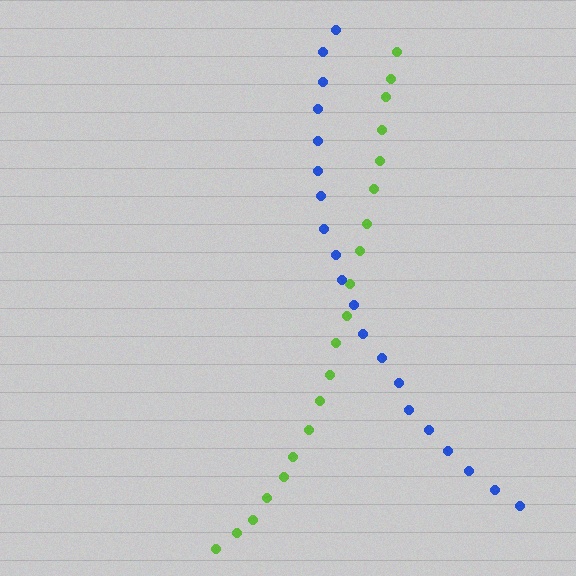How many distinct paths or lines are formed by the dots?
There are 2 distinct paths.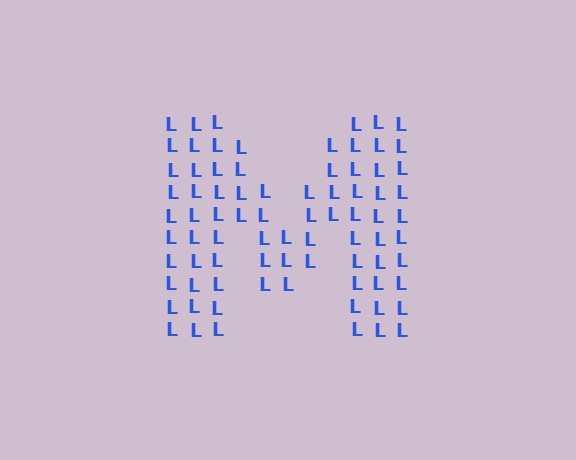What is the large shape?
The large shape is the letter M.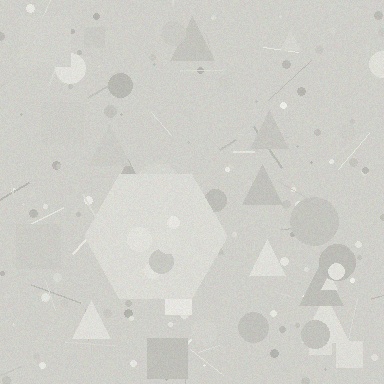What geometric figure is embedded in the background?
A hexagon is embedded in the background.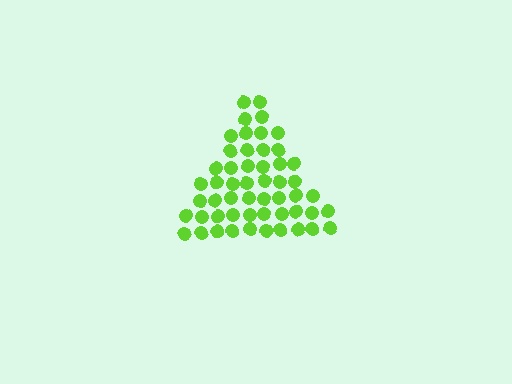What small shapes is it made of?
It is made of small circles.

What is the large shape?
The large shape is a triangle.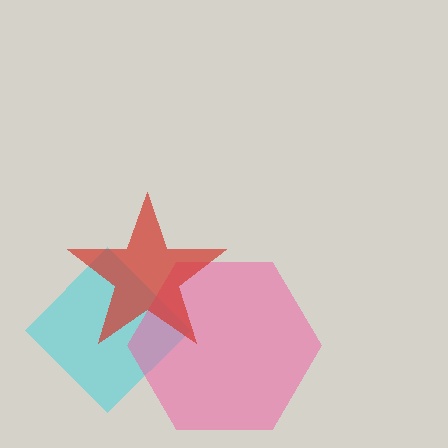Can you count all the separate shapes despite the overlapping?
Yes, there are 3 separate shapes.